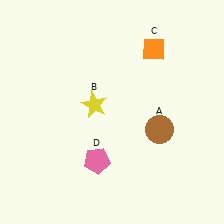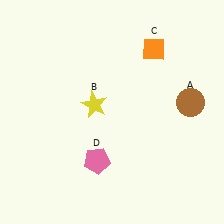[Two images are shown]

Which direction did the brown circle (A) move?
The brown circle (A) moved right.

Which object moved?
The brown circle (A) moved right.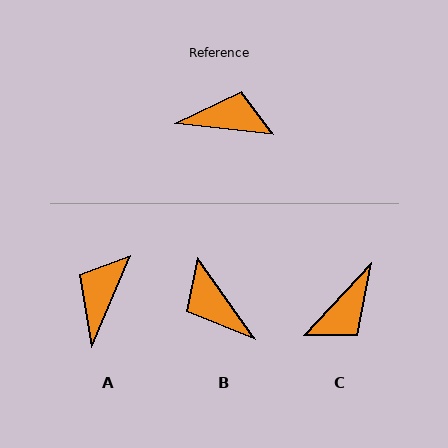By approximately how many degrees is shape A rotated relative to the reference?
Approximately 73 degrees counter-clockwise.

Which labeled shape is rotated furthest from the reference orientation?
B, about 132 degrees away.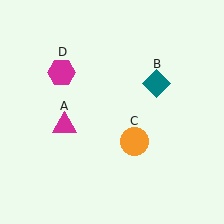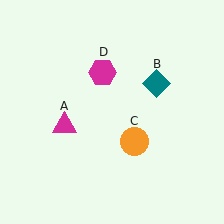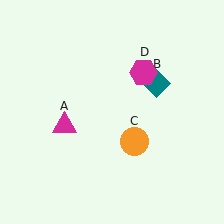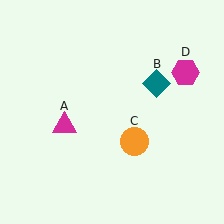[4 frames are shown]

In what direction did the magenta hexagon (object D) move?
The magenta hexagon (object D) moved right.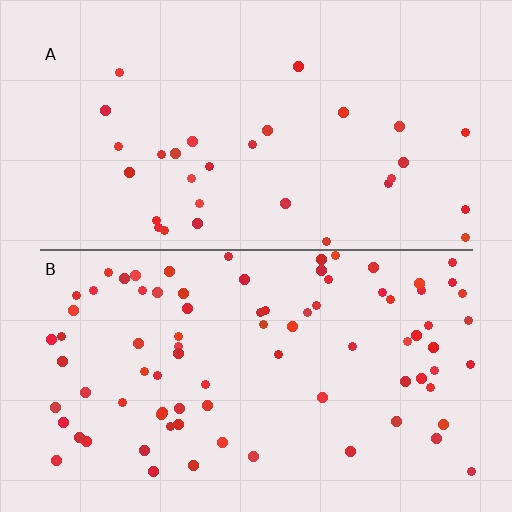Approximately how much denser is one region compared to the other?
Approximately 2.7× — region B over region A.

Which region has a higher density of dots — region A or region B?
B (the bottom).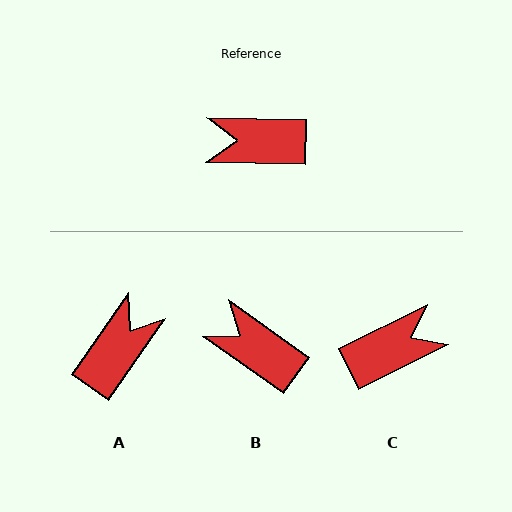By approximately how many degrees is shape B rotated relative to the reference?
Approximately 34 degrees clockwise.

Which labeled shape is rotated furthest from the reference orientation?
C, about 152 degrees away.